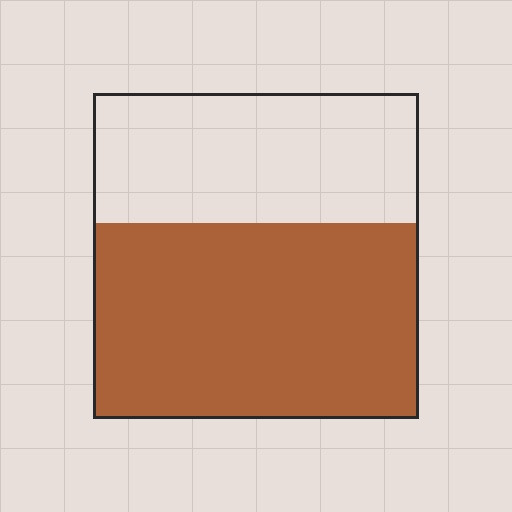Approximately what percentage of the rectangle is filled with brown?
Approximately 60%.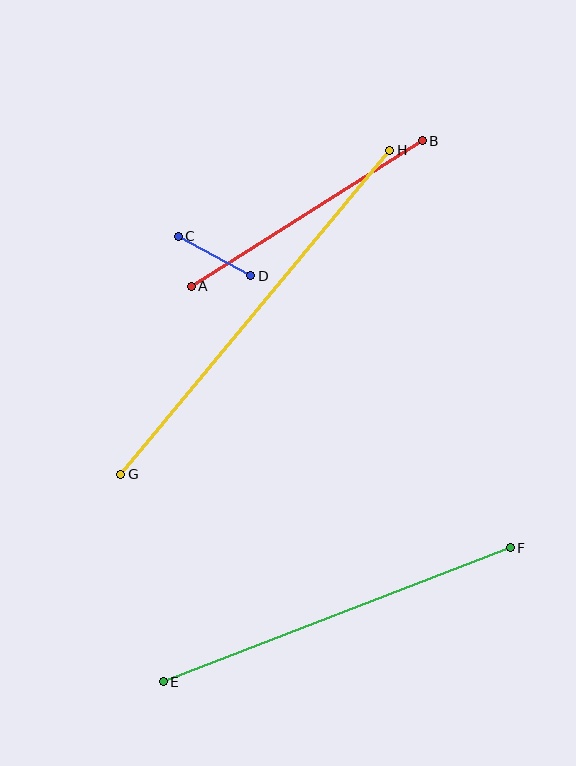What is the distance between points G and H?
The distance is approximately 421 pixels.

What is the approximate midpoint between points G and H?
The midpoint is at approximately (255, 312) pixels.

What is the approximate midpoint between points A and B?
The midpoint is at approximately (307, 214) pixels.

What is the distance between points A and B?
The distance is approximately 273 pixels.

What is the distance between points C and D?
The distance is approximately 83 pixels.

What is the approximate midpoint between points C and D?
The midpoint is at approximately (214, 256) pixels.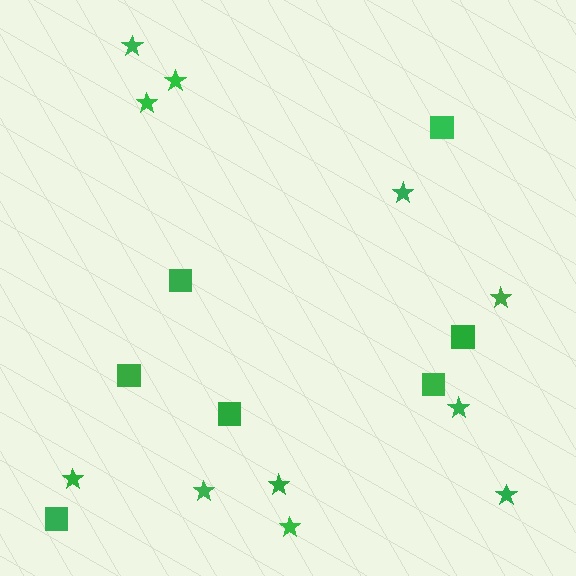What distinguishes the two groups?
There are 2 groups: one group of squares (7) and one group of stars (11).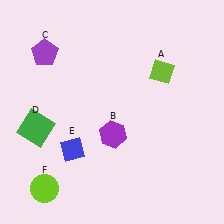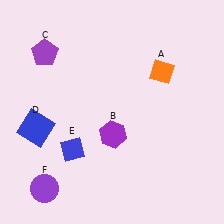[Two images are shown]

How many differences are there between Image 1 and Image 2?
There are 3 differences between the two images.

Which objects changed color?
A changed from lime to orange. D changed from green to blue. F changed from lime to purple.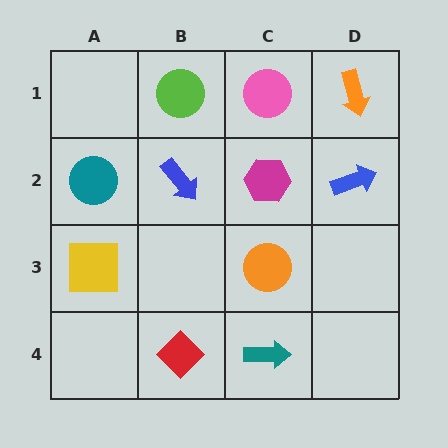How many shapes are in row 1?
3 shapes.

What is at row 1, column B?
A lime circle.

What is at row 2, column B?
A blue arrow.